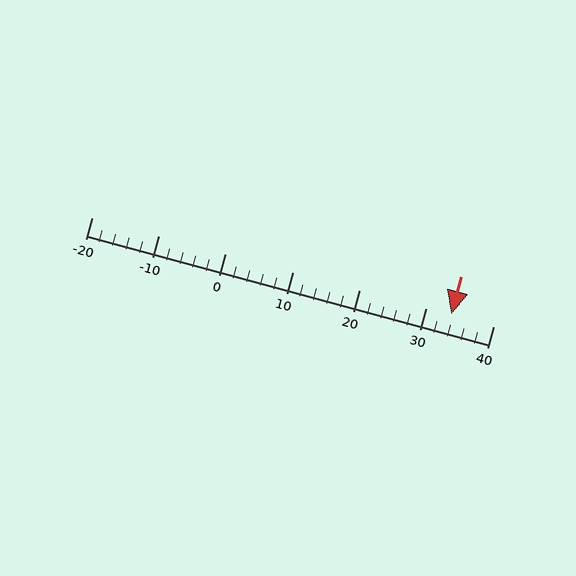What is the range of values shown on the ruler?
The ruler shows values from -20 to 40.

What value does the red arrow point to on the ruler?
The red arrow points to approximately 34.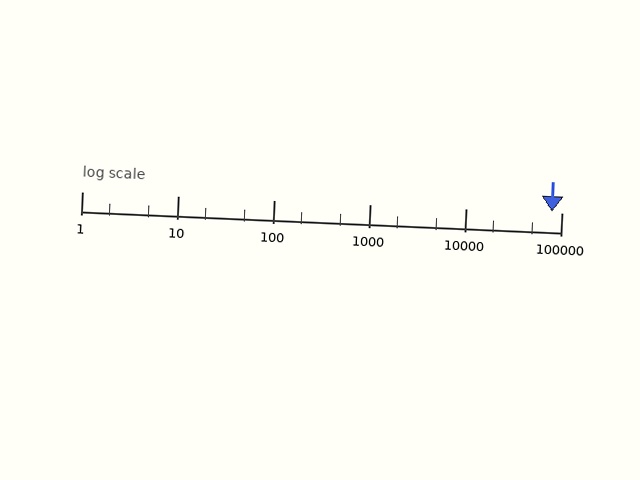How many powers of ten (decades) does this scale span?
The scale spans 5 decades, from 1 to 100000.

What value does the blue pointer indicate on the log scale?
The pointer indicates approximately 80000.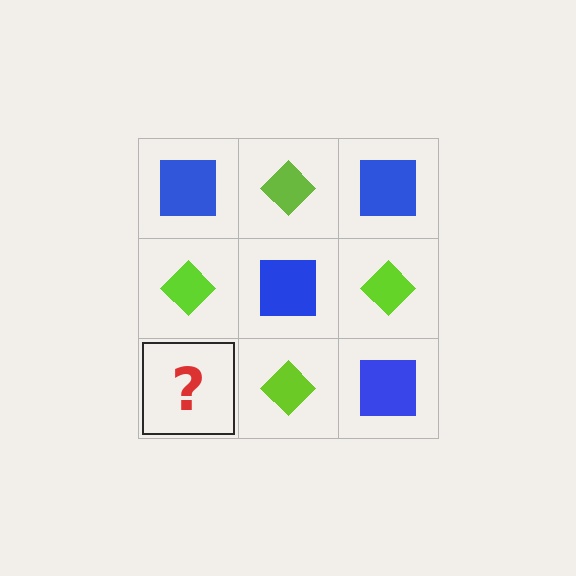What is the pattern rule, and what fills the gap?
The rule is that it alternates blue square and lime diamond in a checkerboard pattern. The gap should be filled with a blue square.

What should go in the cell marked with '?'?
The missing cell should contain a blue square.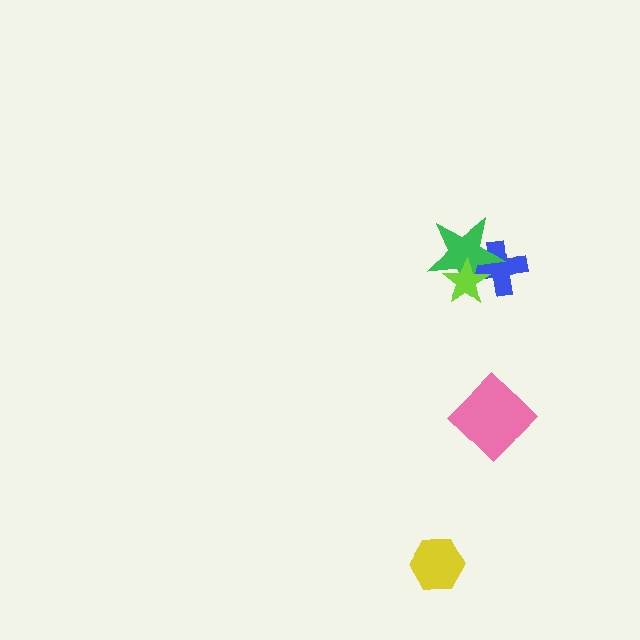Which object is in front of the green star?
The lime star is in front of the green star.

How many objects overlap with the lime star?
2 objects overlap with the lime star.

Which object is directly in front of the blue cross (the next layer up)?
The green star is directly in front of the blue cross.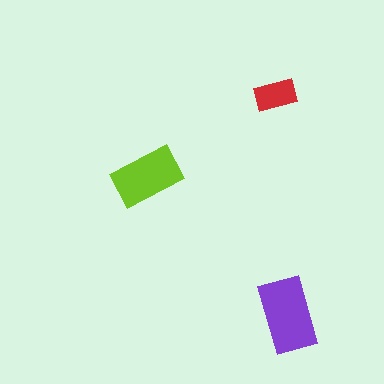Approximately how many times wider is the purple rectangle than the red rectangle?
About 2 times wider.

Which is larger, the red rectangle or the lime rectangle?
The lime one.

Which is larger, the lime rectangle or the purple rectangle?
The purple one.